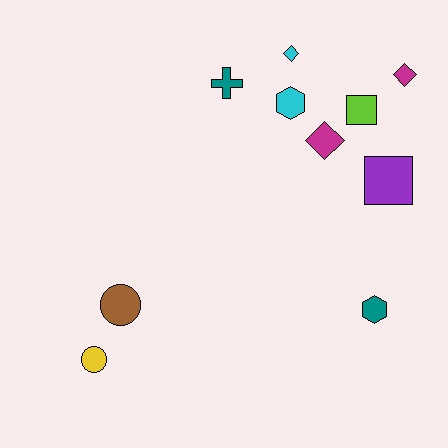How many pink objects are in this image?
There are no pink objects.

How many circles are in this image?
There are 2 circles.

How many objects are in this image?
There are 10 objects.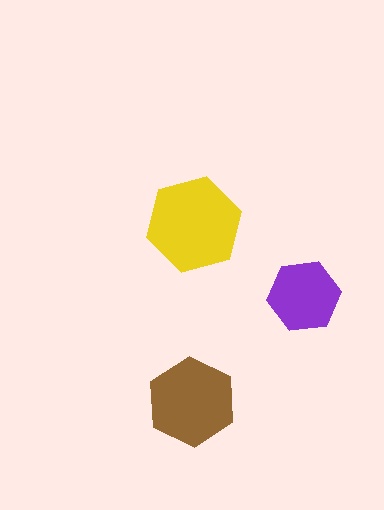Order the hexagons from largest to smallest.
the yellow one, the brown one, the purple one.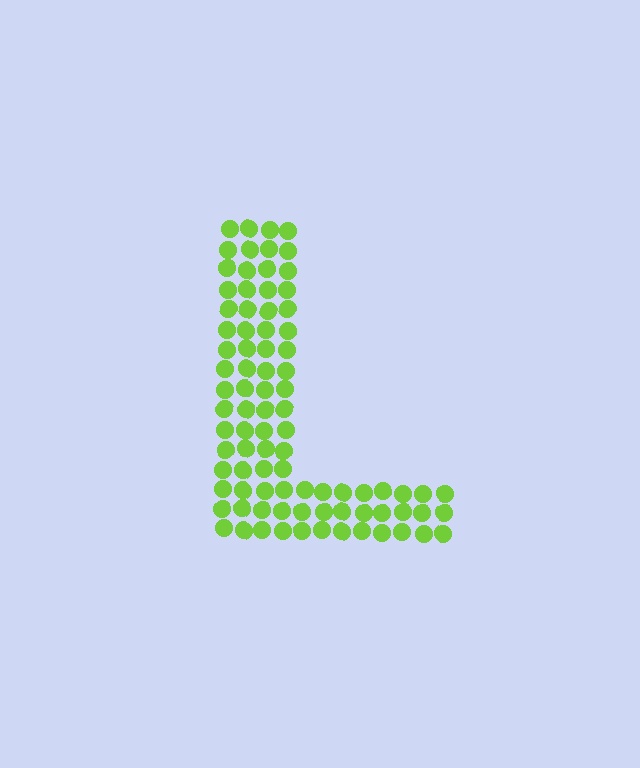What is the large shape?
The large shape is the letter L.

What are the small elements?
The small elements are circles.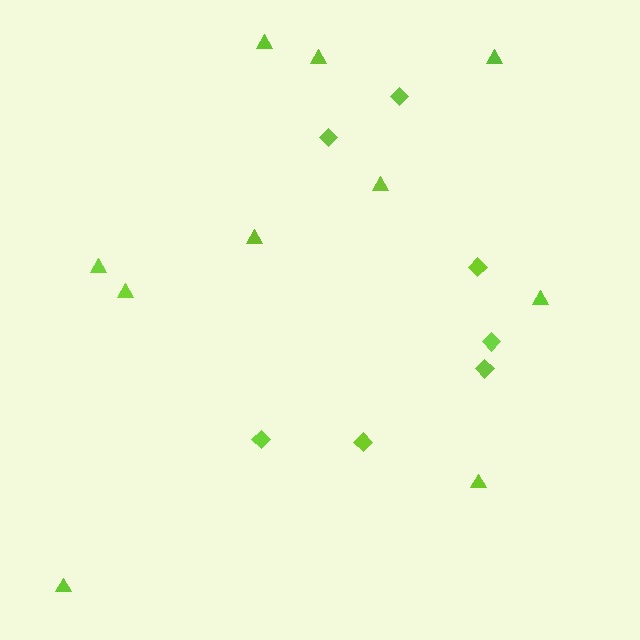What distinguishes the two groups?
There are 2 groups: one group of diamonds (7) and one group of triangles (10).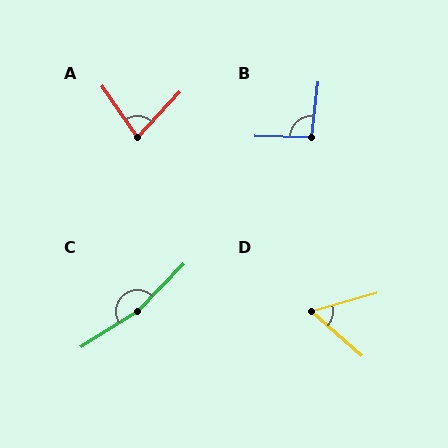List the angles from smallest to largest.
D (57°), A (77°), B (95°), C (167°).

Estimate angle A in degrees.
Approximately 77 degrees.